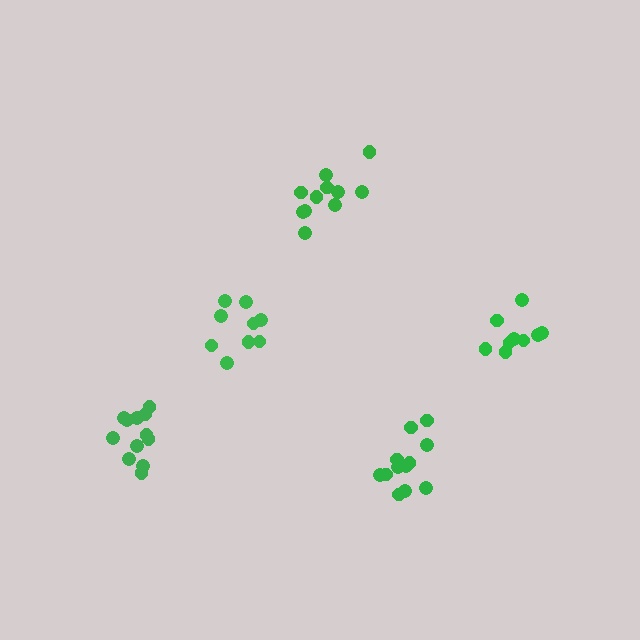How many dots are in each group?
Group 1: 9 dots, Group 2: 11 dots, Group 3: 12 dots, Group 4: 12 dots, Group 5: 9 dots (53 total).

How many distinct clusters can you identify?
There are 5 distinct clusters.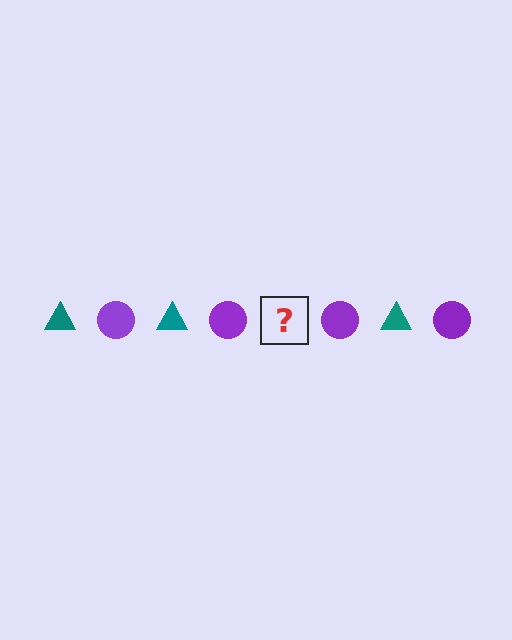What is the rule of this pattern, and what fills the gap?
The rule is that the pattern alternates between teal triangle and purple circle. The gap should be filled with a teal triangle.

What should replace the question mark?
The question mark should be replaced with a teal triangle.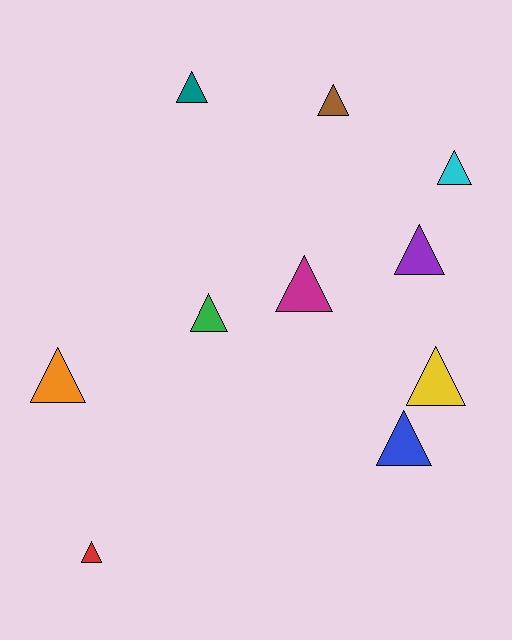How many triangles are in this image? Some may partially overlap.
There are 10 triangles.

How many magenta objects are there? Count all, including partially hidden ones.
There is 1 magenta object.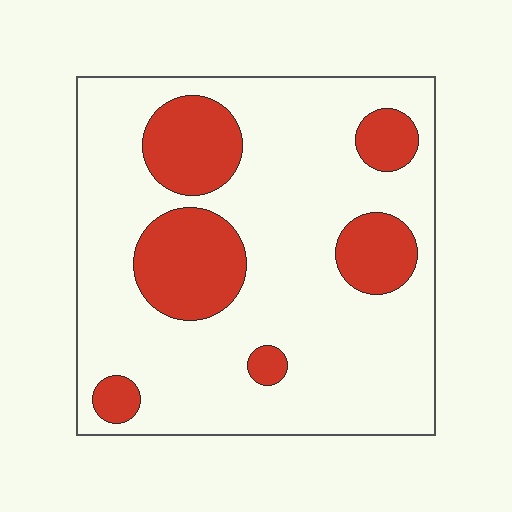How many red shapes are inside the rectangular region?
6.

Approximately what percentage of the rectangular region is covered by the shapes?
Approximately 25%.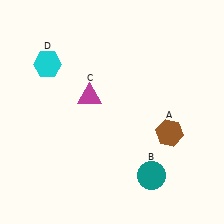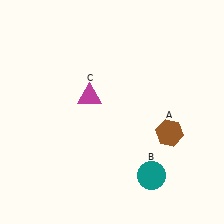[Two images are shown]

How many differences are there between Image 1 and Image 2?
There is 1 difference between the two images.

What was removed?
The cyan hexagon (D) was removed in Image 2.